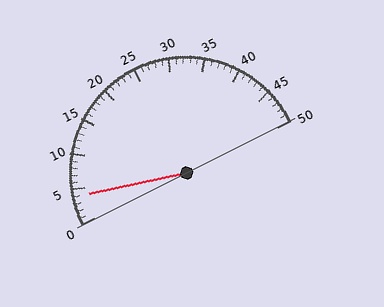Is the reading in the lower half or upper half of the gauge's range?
The reading is in the lower half of the range (0 to 50).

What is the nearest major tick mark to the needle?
The nearest major tick mark is 5.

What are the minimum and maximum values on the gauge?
The gauge ranges from 0 to 50.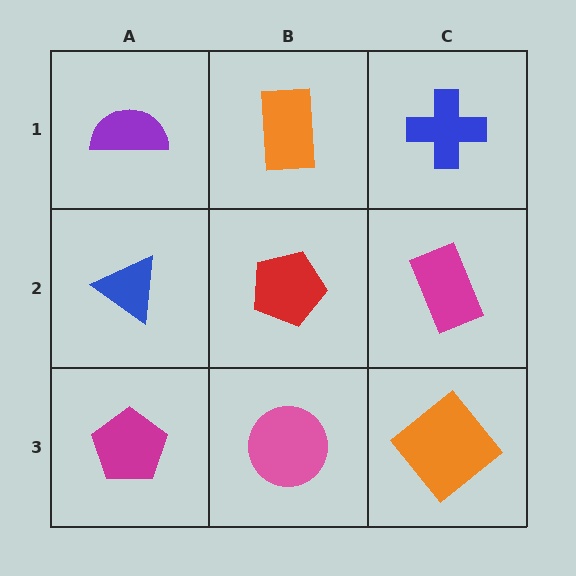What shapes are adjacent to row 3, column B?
A red pentagon (row 2, column B), a magenta pentagon (row 3, column A), an orange diamond (row 3, column C).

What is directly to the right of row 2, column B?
A magenta rectangle.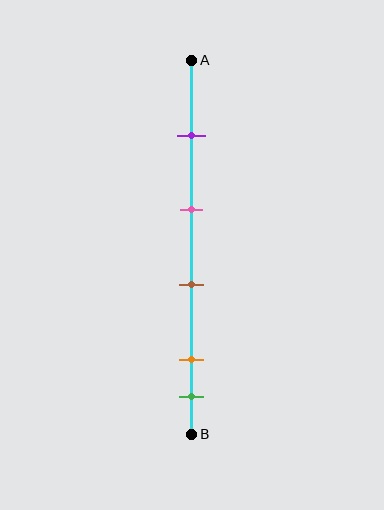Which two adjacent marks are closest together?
The orange and green marks are the closest adjacent pair.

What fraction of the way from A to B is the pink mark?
The pink mark is approximately 40% (0.4) of the way from A to B.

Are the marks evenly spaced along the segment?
No, the marks are not evenly spaced.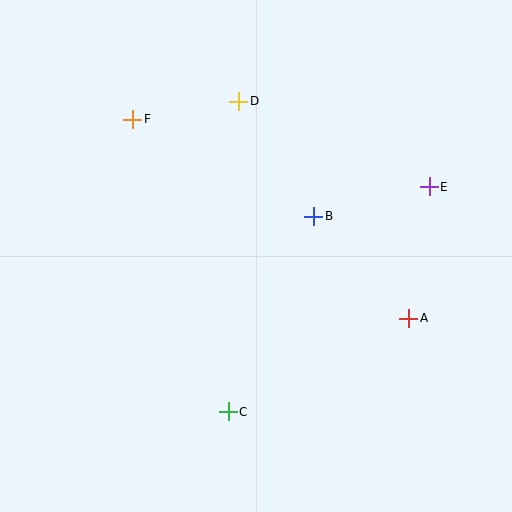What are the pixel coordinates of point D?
Point D is at (239, 101).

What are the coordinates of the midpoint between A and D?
The midpoint between A and D is at (324, 210).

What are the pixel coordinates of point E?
Point E is at (429, 187).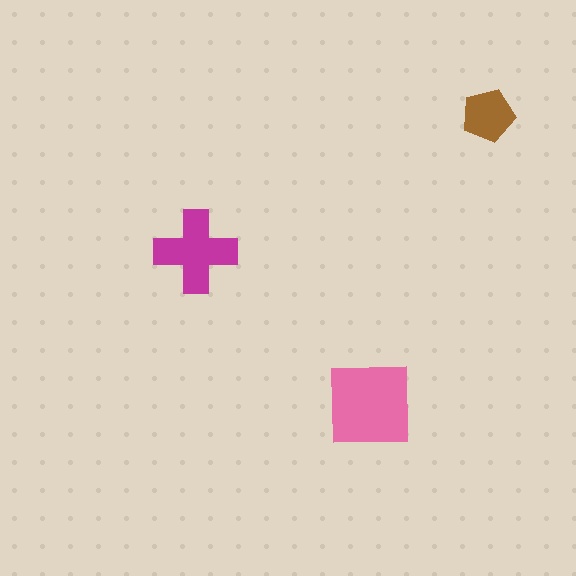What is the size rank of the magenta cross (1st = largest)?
2nd.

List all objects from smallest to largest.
The brown pentagon, the magenta cross, the pink square.